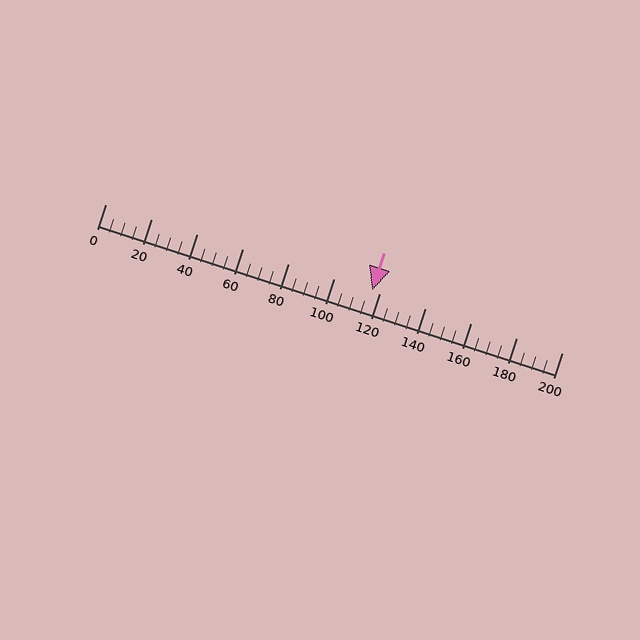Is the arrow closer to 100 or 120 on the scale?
The arrow is closer to 120.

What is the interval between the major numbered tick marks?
The major tick marks are spaced 20 units apart.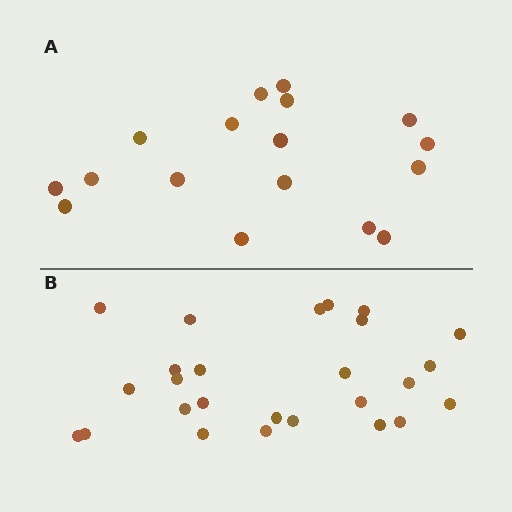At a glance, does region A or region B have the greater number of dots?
Region B (the bottom region) has more dots.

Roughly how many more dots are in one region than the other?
Region B has roughly 8 or so more dots than region A.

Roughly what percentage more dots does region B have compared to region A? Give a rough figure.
About 55% more.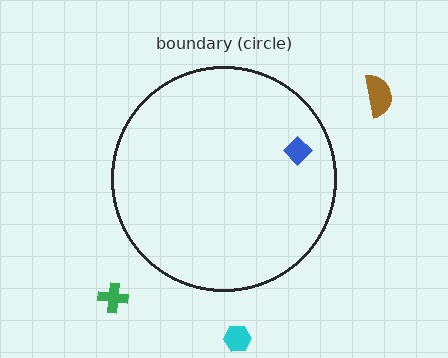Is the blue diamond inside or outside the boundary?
Inside.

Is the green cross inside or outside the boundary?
Outside.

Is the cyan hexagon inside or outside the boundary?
Outside.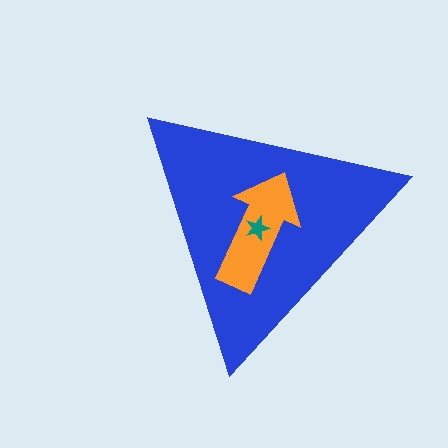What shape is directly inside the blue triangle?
The orange arrow.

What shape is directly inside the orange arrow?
The teal star.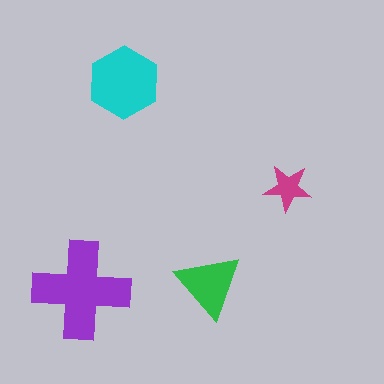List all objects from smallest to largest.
The magenta star, the green triangle, the cyan hexagon, the purple cross.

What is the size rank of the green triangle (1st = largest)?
3rd.